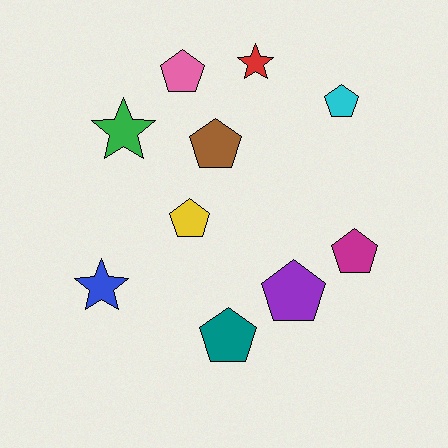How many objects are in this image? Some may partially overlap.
There are 10 objects.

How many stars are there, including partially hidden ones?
There are 3 stars.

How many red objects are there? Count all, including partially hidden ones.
There is 1 red object.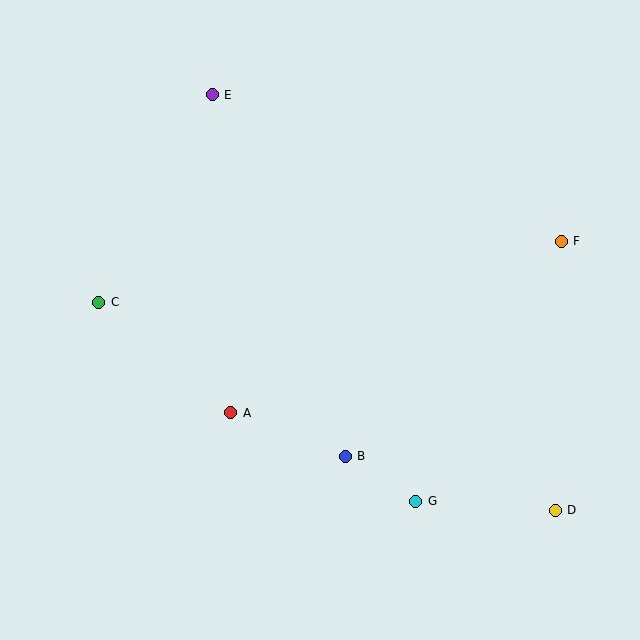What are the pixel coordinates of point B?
Point B is at (345, 456).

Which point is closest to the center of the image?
Point A at (231, 413) is closest to the center.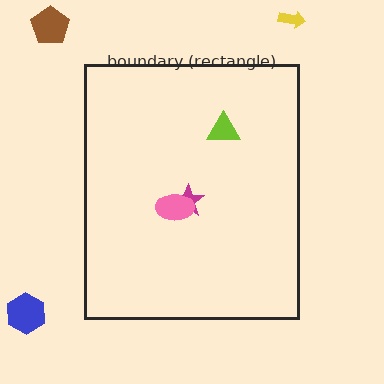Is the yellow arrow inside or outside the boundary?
Outside.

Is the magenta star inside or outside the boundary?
Inside.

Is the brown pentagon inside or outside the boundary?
Outside.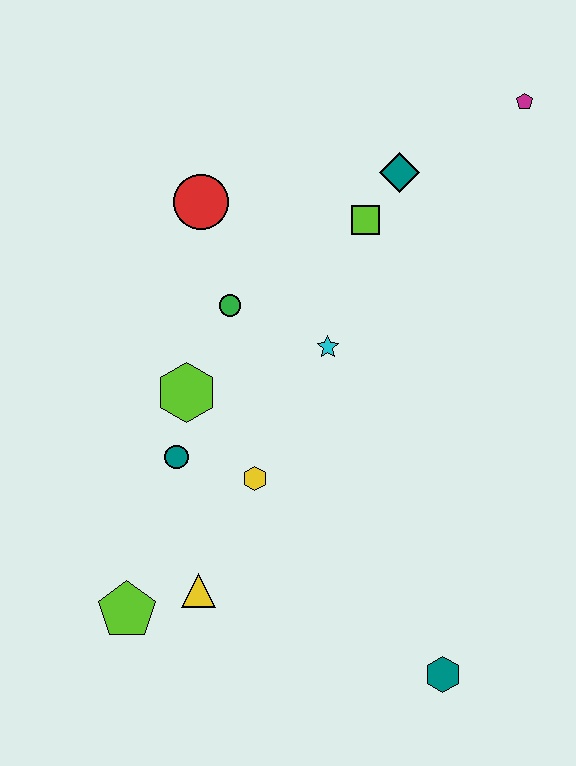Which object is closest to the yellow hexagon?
The teal circle is closest to the yellow hexagon.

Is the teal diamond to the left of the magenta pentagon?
Yes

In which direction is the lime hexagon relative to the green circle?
The lime hexagon is below the green circle.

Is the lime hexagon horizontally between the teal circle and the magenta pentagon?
Yes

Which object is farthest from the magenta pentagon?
The lime pentagon is farthest from the magenta pentagon.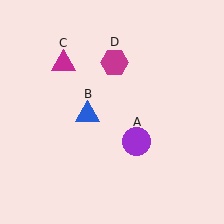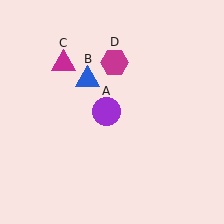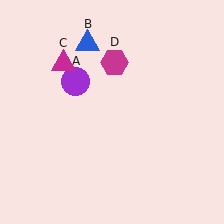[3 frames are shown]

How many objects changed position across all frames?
2 objects changed position: purple circle (object A), blue triangle (object B).